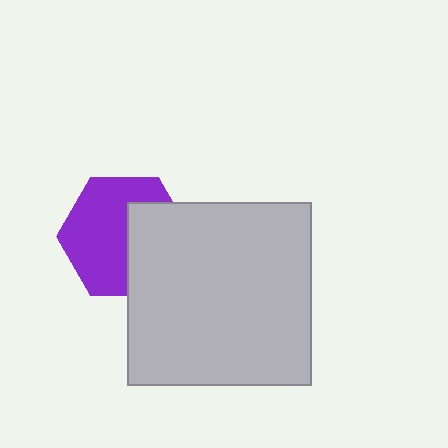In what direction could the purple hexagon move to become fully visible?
The purple hexagon could move left. That would shift it out from behind the light gray square entirely.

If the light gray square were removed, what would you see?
You would see the complete purple hexagon.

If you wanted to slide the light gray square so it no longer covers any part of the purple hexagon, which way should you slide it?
Slide it right — that is the most direct way to separate the two shapes.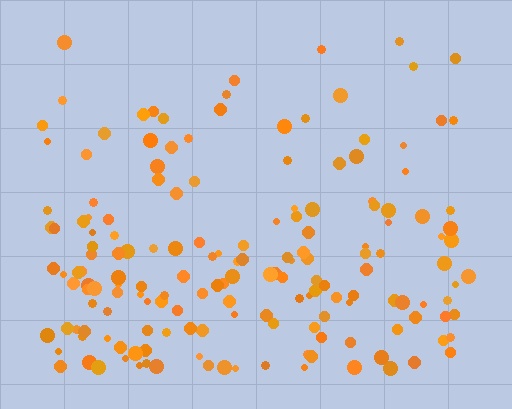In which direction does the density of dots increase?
From top to bottom, with the bottom side densest.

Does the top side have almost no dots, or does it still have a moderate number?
Still a moderate number, just noticeably fewer than the bottom.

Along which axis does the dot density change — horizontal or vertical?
Vertical.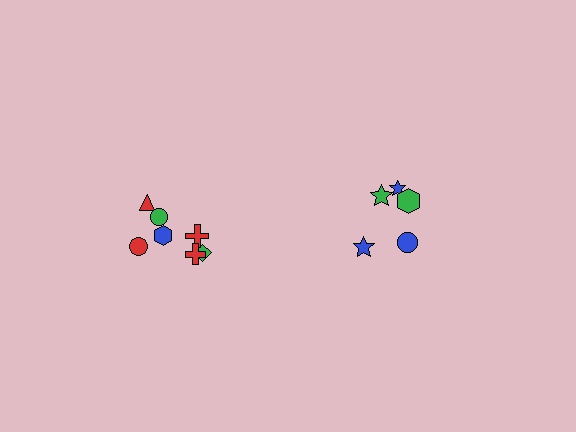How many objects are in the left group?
There are 7 objects.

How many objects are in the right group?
There are 5 objects.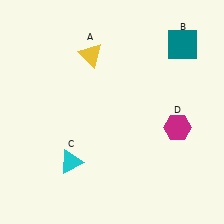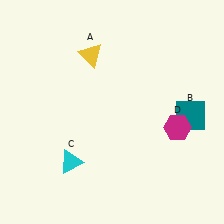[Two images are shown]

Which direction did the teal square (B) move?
The teal square (B) moved down.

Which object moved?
The teal square (B) moved down.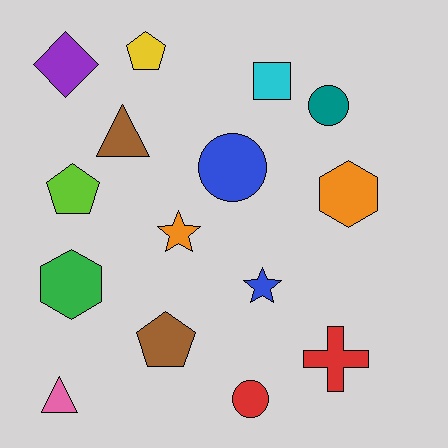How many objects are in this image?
There are 15 objects.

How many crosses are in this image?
There is 1 cross.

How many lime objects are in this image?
There is 1 lime object.